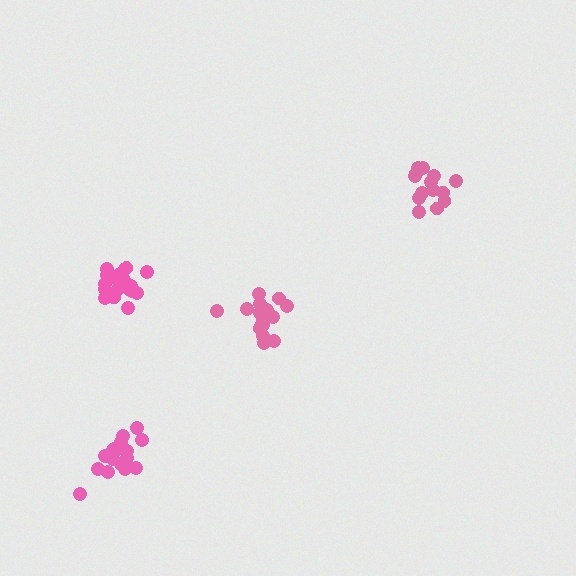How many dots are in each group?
Group 1: 18 dots, Group 2: 17 dots, Group 3: 14 dots, Group 4: 17 dots (66 total).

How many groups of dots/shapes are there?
There are 4 groups.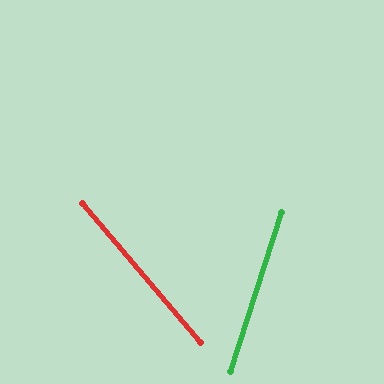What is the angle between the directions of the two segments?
Approximately 58 degrees.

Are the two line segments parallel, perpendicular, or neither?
Neither parallel nor perpendicular — they differ by about 58°.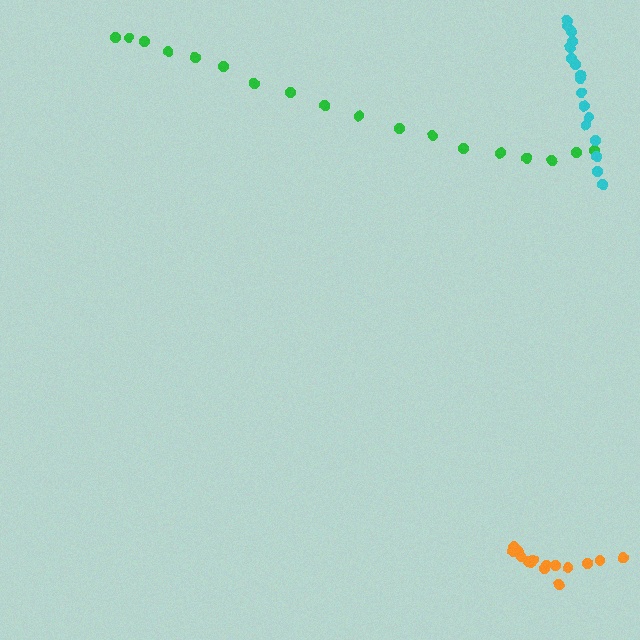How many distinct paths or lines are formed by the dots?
There are 3 distinct paths.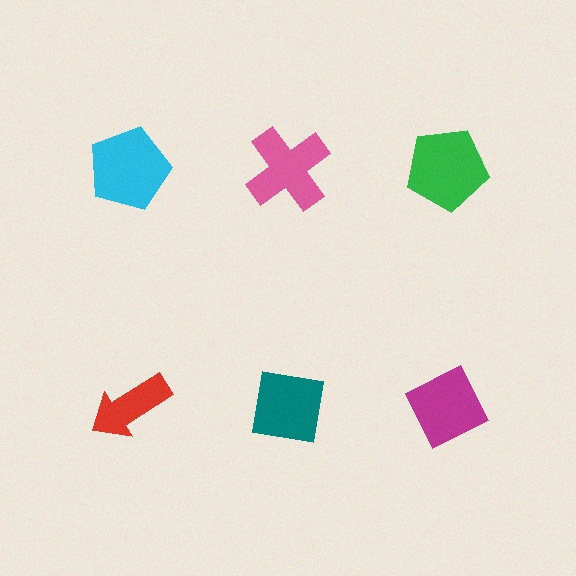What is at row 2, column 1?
A red arrow.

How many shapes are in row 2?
3 shapes.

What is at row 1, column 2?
A pink cross.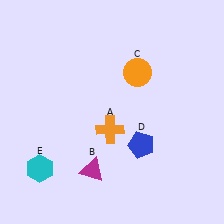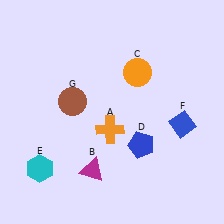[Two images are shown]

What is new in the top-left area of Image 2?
A brown circle (G) was added in the top-left area of Image 2.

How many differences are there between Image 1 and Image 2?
There are 2 differences between the two images.